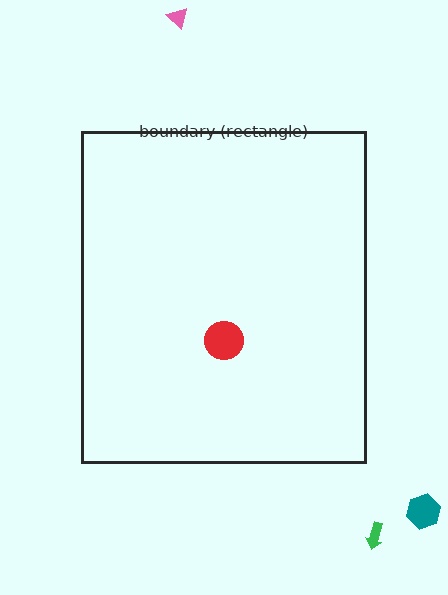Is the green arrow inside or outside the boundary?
Outside.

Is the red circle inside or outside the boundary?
Inside.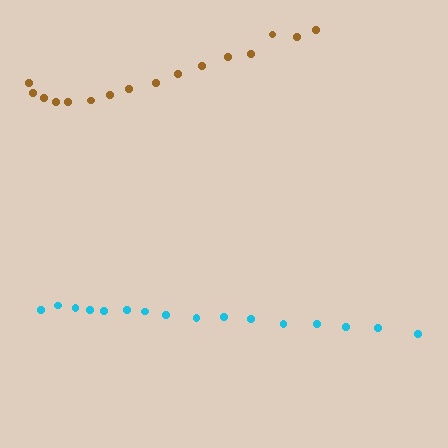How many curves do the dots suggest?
There are 2 distinct paths.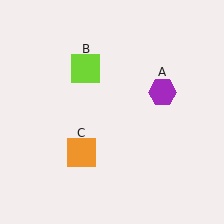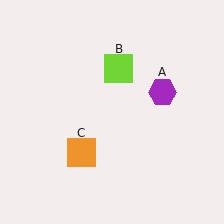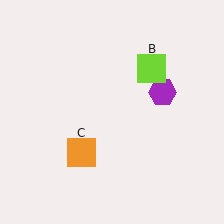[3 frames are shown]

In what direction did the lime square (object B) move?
The lime square (object B) moved right.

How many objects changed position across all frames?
1 object changed position: lime square (object B).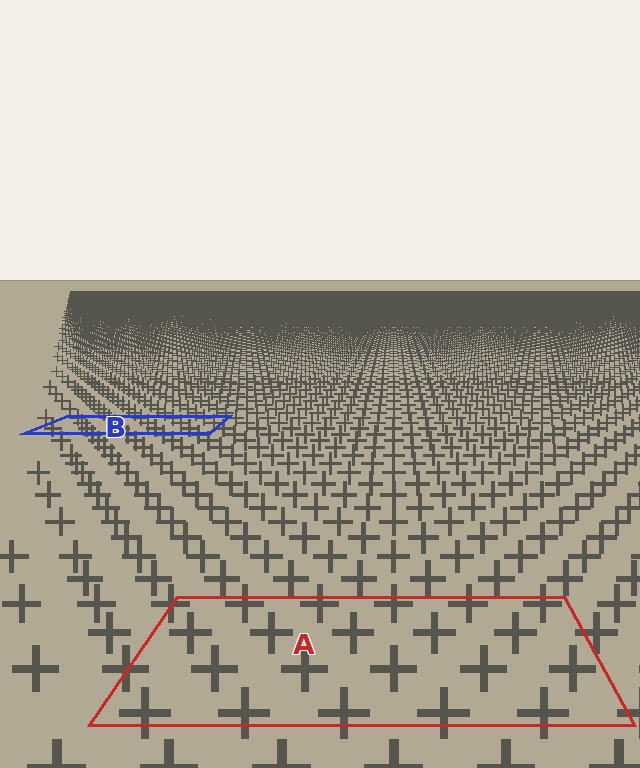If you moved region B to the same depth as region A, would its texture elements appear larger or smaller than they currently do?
They would appear larger. At a closer depth, the same texture elements are projected at a bigger on-screen size.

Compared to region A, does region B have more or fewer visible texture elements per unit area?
Region B has more texture elements per unit area — they are packed more densely because it is farther away.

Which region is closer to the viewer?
Region A is closer. The texture elements there are larger and more spread out.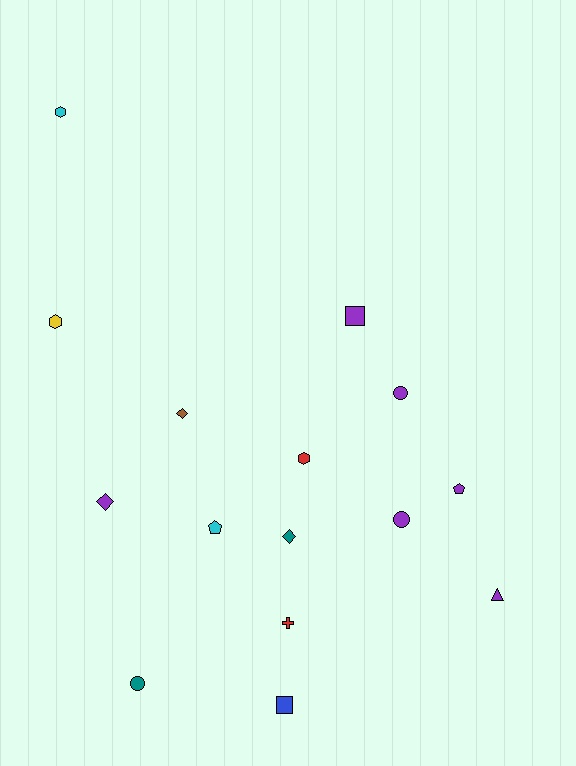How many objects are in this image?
There are 15 objects.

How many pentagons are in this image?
There are 2 pentagons.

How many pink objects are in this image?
There are no pink objects.